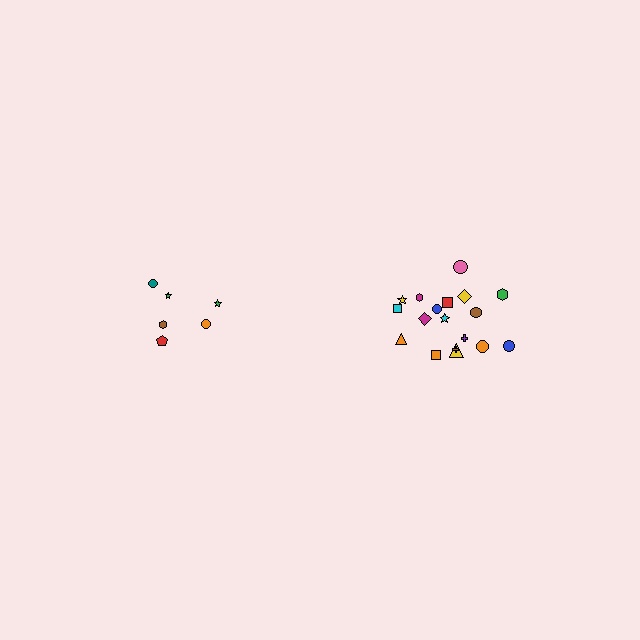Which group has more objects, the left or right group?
The right group.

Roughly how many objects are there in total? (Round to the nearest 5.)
Roughly 25 objects in total.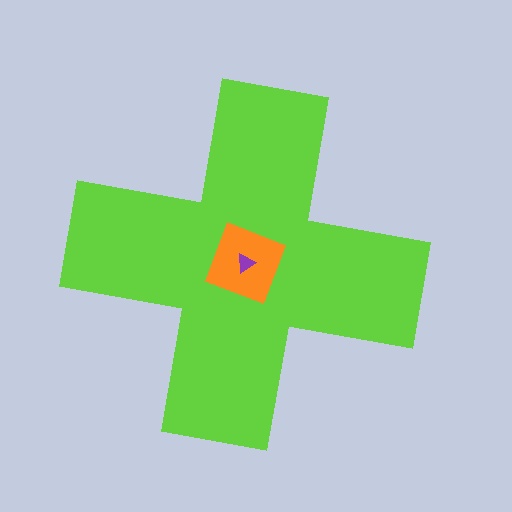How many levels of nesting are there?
3.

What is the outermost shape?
The lime cross.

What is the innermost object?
The purple triangle.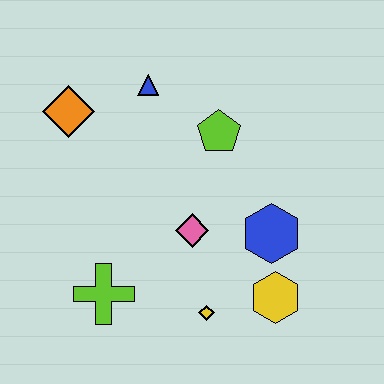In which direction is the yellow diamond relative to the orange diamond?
The yellow diamond is below the orange diamond.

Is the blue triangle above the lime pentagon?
Yes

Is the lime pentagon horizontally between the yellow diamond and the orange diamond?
No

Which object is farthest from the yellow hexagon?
The orange diamond is farthest from the yellow hexagon.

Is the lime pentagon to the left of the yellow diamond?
No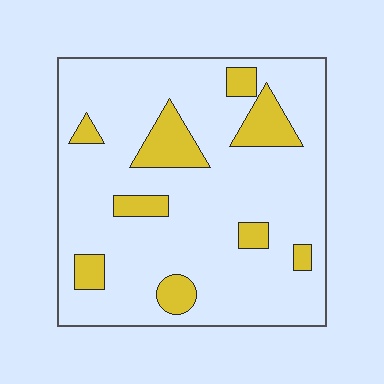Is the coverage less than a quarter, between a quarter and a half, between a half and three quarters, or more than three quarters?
Less than a quarter.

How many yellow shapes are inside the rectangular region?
9.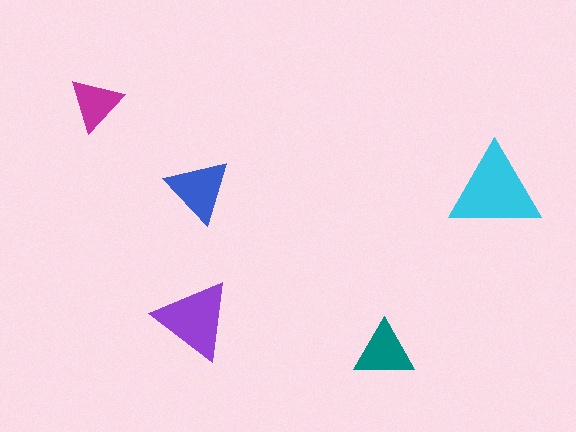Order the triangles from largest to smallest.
the cyan one, the purple one, the blue one, the teal one, the magenta one.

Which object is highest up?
The magenta triangle is topmost.